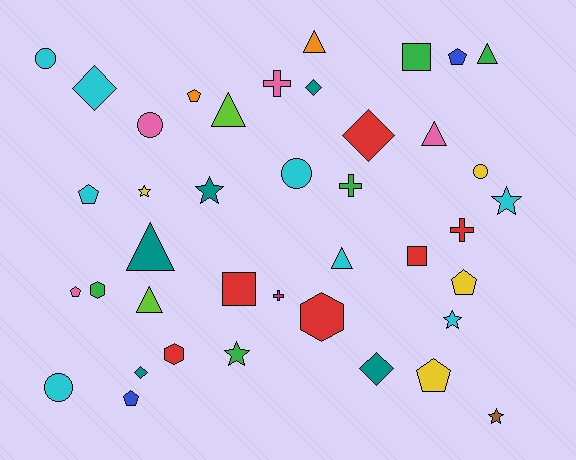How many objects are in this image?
There are 40 objects.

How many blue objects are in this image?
There are 2 blue objects.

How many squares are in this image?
There are 3 squares.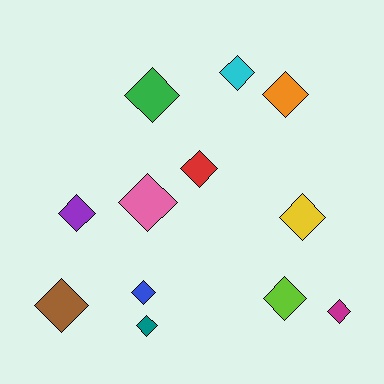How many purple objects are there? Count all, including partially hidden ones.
There is 1 purple object.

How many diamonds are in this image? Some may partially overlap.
There are 12 diamonds.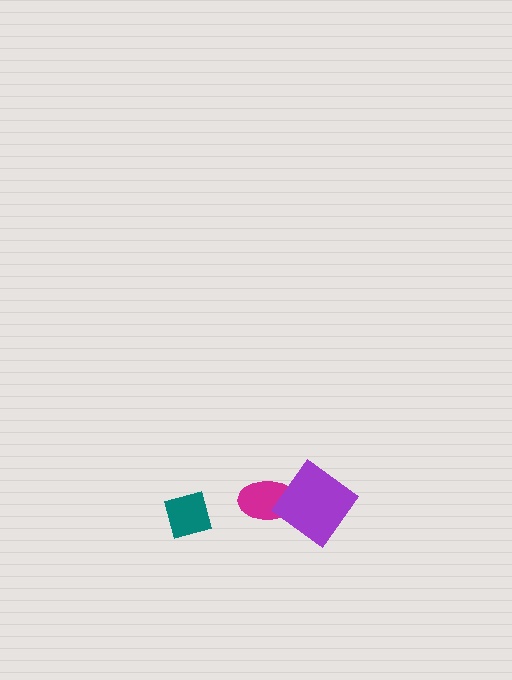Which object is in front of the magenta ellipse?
The purple diamond is in front of the magenta ellipse.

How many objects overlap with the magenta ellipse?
1 object overlaps with the magenta ellipse.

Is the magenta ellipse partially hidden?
Yes, it is partially covered by another shape.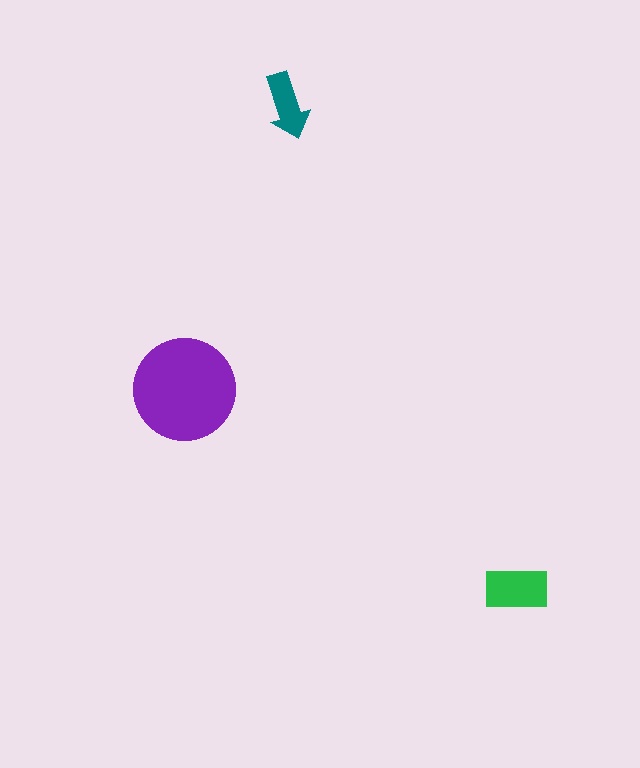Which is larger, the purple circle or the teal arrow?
The purple circle.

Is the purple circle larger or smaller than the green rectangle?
Larger.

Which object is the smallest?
The teal arrow.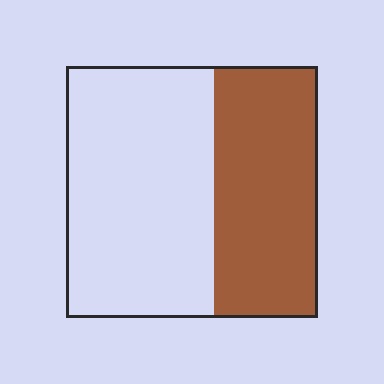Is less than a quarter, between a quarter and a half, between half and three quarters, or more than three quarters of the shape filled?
Between a quarter and a half.